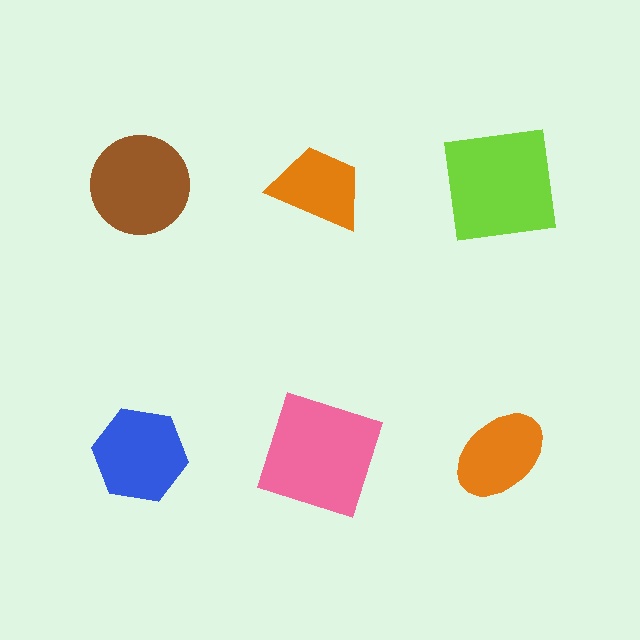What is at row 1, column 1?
A brown circle.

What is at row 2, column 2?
A pink square.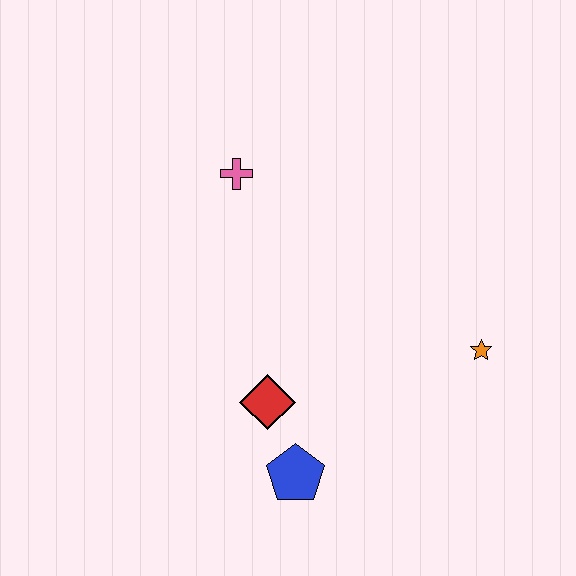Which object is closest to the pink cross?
The red diamond is closest to the pink cross.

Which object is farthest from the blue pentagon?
The pink cross is farthest from the blue pentagon.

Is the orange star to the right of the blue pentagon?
Yes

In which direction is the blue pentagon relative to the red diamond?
The blue pentagon is below the red diamond.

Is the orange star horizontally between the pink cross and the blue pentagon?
No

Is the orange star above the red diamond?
Yes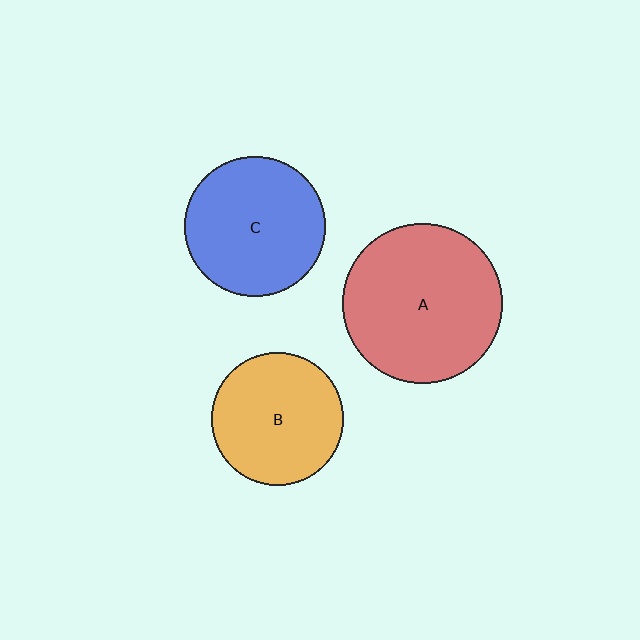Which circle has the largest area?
Circle A (red).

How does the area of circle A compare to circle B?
Approximately 1.5 times.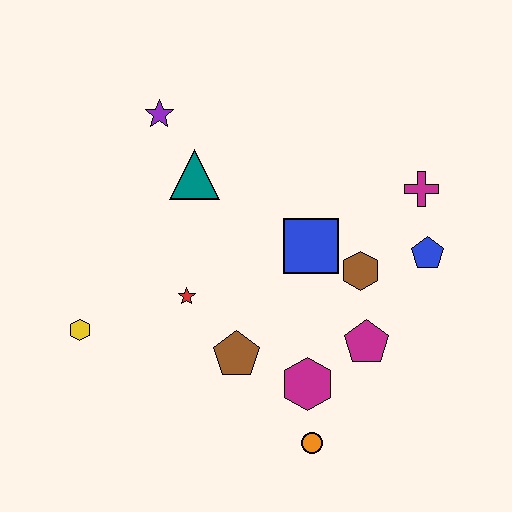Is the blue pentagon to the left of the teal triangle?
No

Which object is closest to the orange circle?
The magenta hexagon is closest to the orange circle.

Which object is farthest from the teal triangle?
The orange circle is farthest from the teal triangle.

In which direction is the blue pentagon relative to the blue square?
The blue pentagon is to the right of the blue square.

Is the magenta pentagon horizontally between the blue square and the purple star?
No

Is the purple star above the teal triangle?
Yes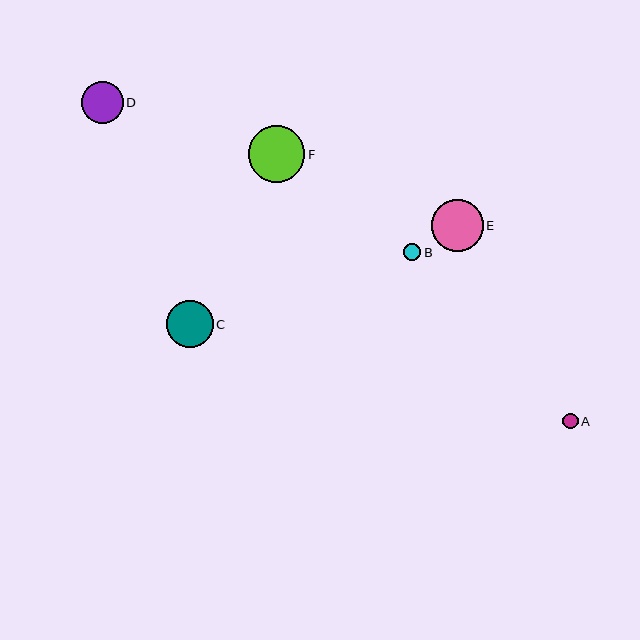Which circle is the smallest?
Circle A is the smallest with a size of approximately 15 pixels.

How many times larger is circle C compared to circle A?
Circle C is approximately 3.0 times the size of circle A.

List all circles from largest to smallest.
From largest to smallest: F, E, C, D, B, A.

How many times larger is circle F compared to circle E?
Circle F is approximately 1.1 times the size of circle E.